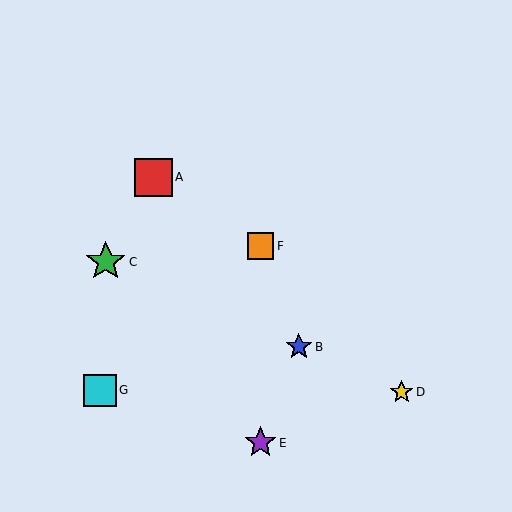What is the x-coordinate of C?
Object C is at x≈106.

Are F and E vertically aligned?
Yes, both are at x≈261.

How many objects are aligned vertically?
2 objects (E, F) are aligned vertically.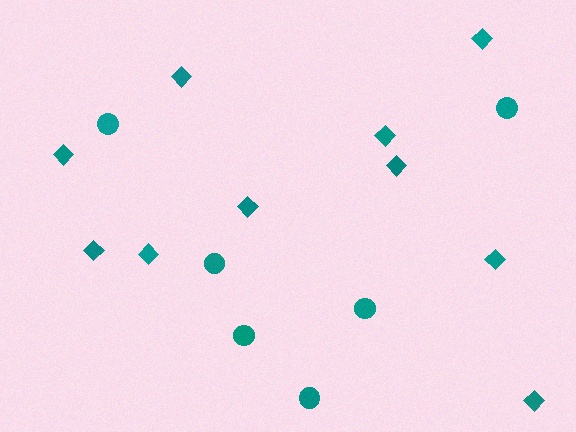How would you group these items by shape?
There are 2 groups: one group of circles (6) and one group of diamonds (10).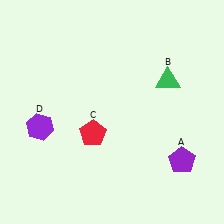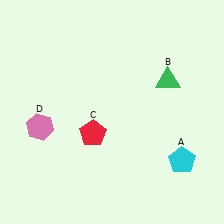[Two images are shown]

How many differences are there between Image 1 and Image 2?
There are 2 differences between the two images.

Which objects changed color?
A changed from purple to cyan. D changed from purple to pink.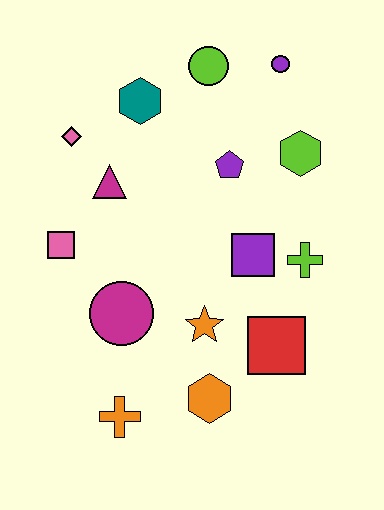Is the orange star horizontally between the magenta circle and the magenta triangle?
No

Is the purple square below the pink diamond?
Yes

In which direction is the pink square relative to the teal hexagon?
The pink square is below the teal hexagon.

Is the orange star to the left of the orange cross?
No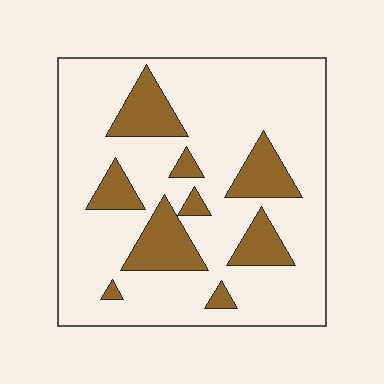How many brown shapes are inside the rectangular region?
9.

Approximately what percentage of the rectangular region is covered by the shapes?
Approximately 20%.